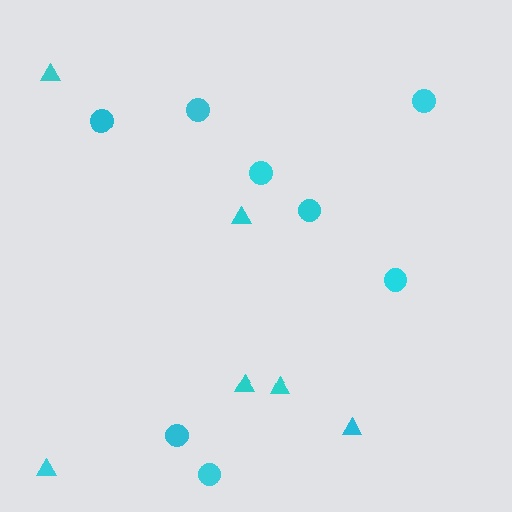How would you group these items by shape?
There are 2 groups: one group of circles (8) and one group of triangles (6).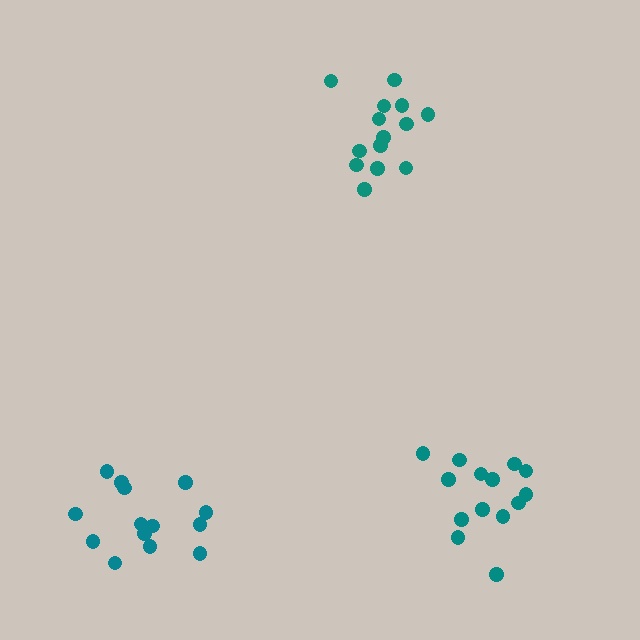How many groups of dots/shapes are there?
There are 3 groups.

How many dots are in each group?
Group 1: 14 dots, Group 2: 15 dots, Group 3: 14 dots (43 total).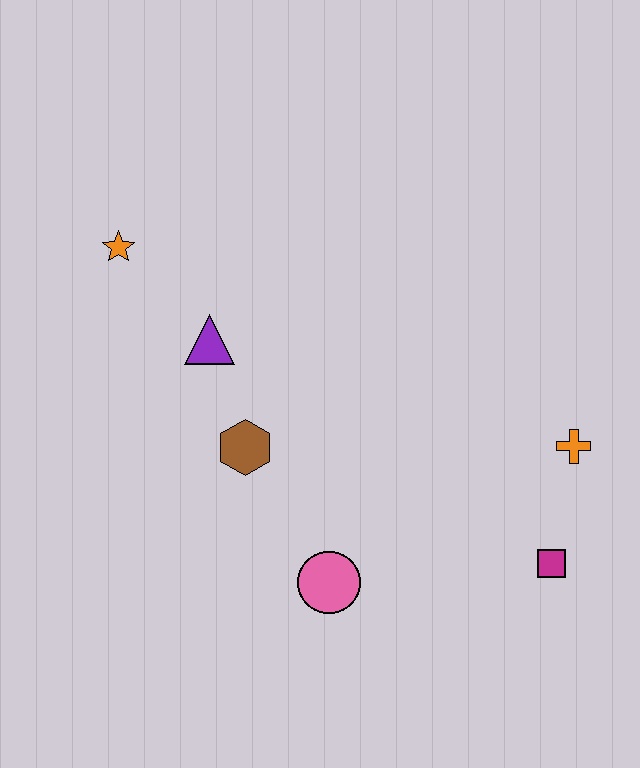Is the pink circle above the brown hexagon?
No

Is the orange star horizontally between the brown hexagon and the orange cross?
No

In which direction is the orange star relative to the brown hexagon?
The orange star is above the brown hexagon.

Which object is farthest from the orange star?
The magenta square is farthest from the orange star.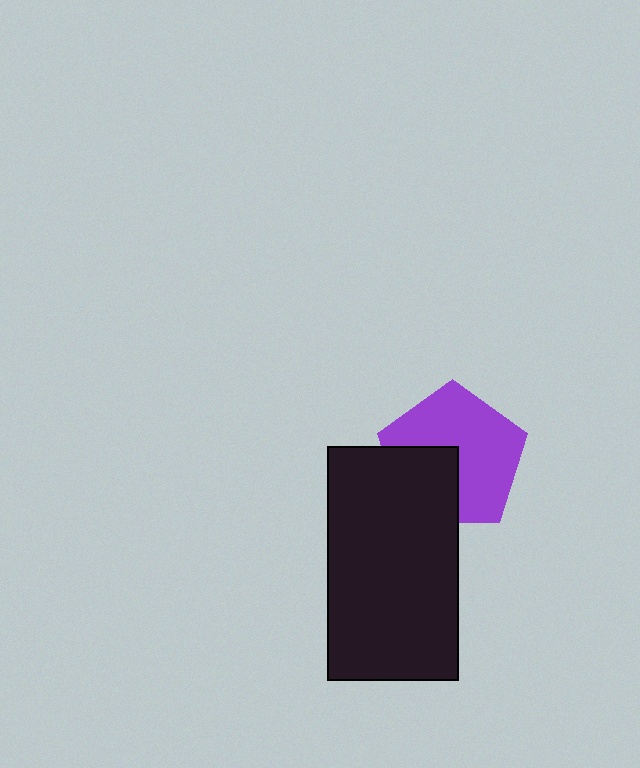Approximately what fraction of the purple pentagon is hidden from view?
Roughly 34% of the purple pentagon is hidden behind the black rectangle.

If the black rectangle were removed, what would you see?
You would see the complete purple pentagon.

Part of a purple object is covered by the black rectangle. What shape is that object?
It is a pentagon.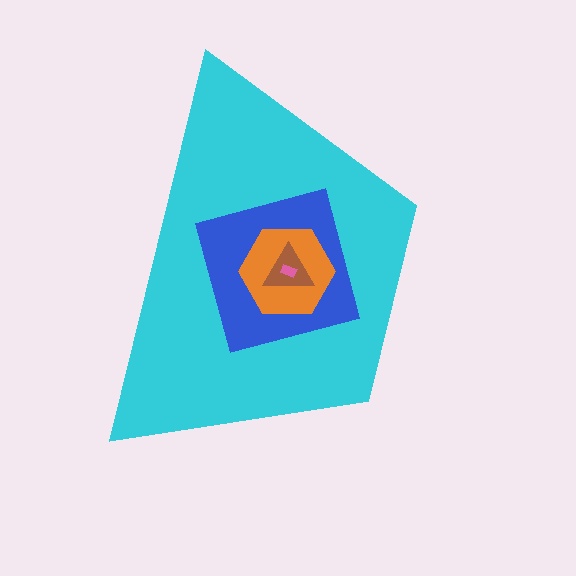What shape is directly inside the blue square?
The orange hexagon.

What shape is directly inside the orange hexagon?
The brown triangle.